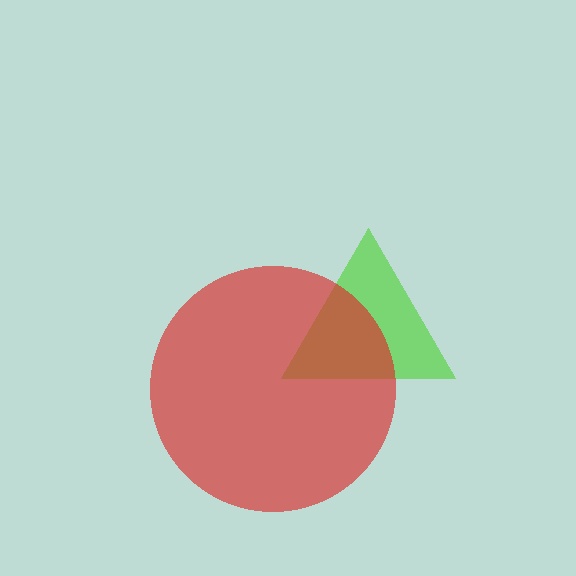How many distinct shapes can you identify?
There are 2 distinct shapes: a lime triangle, a red circle.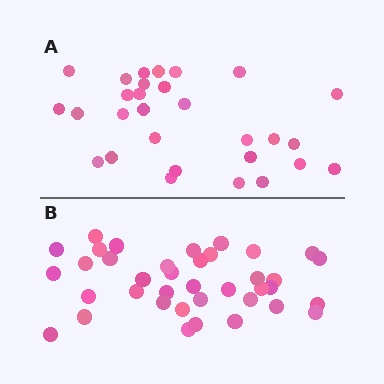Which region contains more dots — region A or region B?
Region B (the bottom region) has more dots.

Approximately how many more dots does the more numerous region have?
Region B has roughly 8 or so more dots than region A.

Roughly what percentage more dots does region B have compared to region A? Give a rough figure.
About 30% more.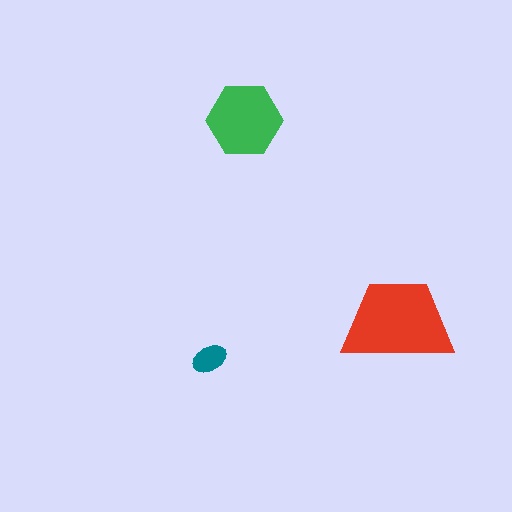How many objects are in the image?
There are 3 objects in the image.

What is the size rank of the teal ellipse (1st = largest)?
3rd.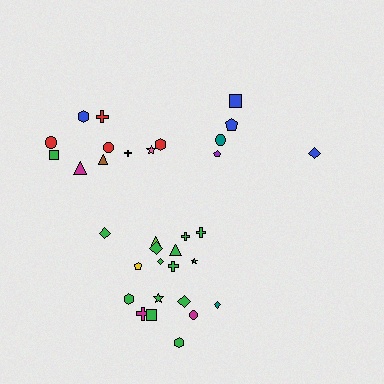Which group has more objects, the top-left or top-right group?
The top-left group.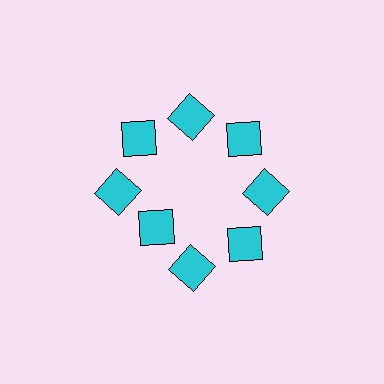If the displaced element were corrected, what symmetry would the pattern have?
It would have 8-fold rotational symmetry — the pattern would map onto itself every 45 degrees.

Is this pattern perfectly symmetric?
No. The 8 cyan squares are arranged in a ring, but one element near the 8 o'clock position is pulled inward toward the center, breaking the 8-fold rotational symmetry.